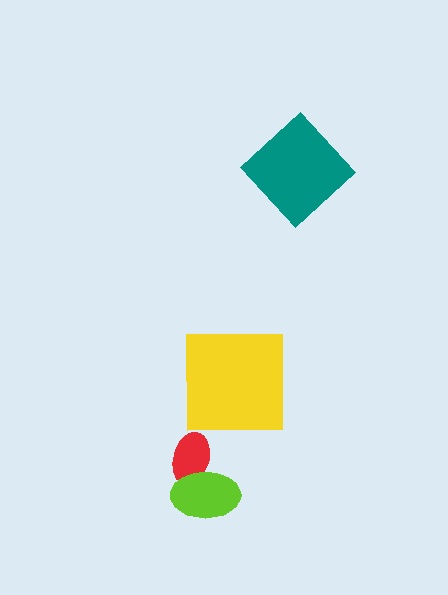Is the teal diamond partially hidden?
No, no other shape covers it.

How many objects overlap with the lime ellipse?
1 object overlaps with the lime ellipse.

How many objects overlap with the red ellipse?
1 object overlaps with the red ellipse.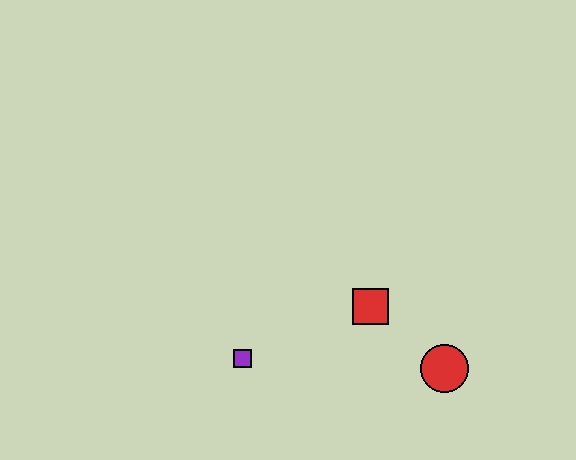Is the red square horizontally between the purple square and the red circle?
Yes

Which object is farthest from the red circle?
The purple square is farthest from the red circle.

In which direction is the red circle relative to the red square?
The red circle is to the right of the red square.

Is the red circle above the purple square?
No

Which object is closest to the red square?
The red circle is closest to the red square.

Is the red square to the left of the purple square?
No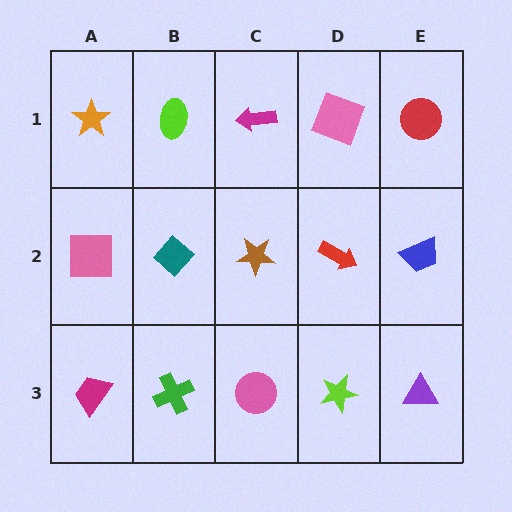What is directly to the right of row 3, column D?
A purple triangle.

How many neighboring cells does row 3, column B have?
3.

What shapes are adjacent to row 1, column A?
A pink square (row 2, column A), a lime ellipse (row 1, column B).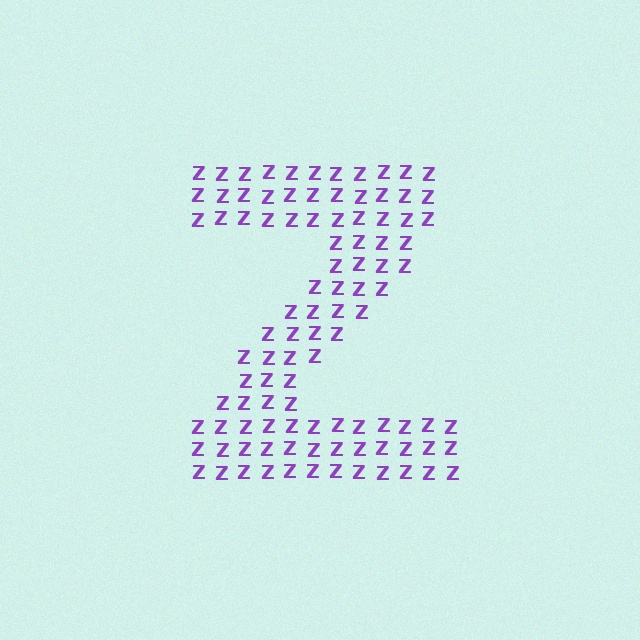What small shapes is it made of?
It is made of small letter Z's.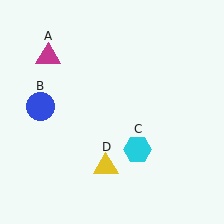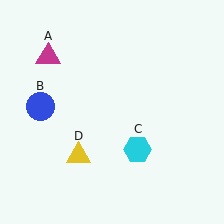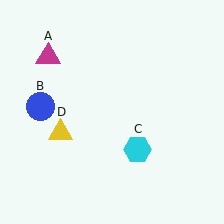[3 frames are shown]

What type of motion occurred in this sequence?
The yellow triangle (object D) rotated clockwise around the center of the scene.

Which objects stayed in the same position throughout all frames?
Magenta triangle (object A) and blue circle (object B) and cyan hexagon (object C) remained stationary.